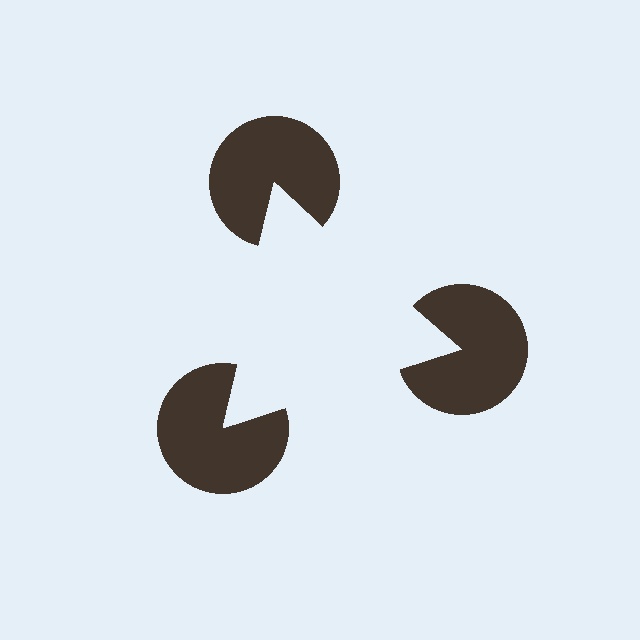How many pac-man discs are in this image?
There are 3 — one at each vertex of the illusory triangle.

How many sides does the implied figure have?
3 sides.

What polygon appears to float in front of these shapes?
An illusory triangle — its edges are inferred from the aligned wedge cuts in the pac-man discs, not physically drawn.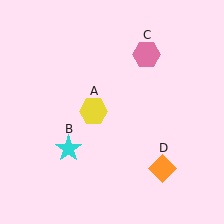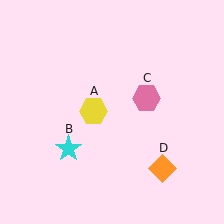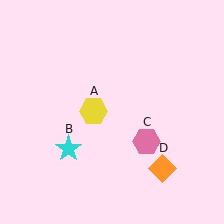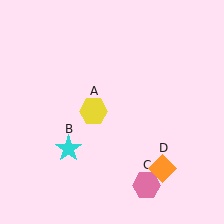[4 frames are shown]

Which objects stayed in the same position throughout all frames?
Yellow hexagon (object A) and cyan star (object B) and orange diamond (object D) remained stationary.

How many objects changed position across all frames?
1 object changed position: pink hexagon (object C).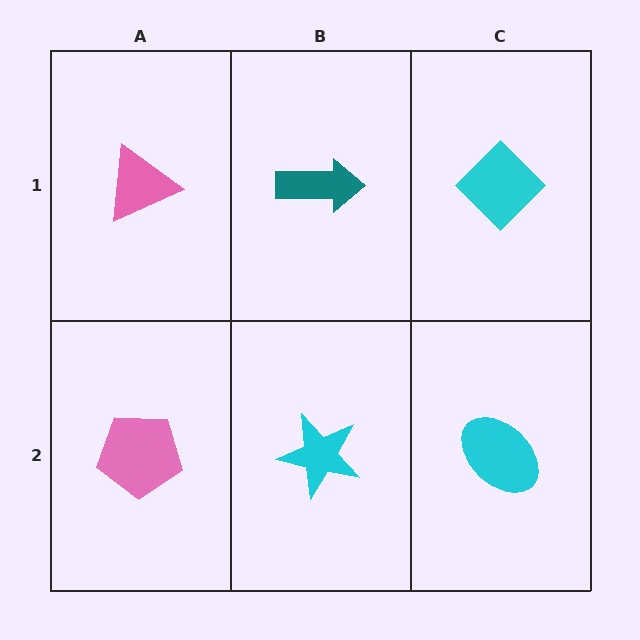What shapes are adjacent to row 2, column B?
A teal arrow (row 1, column B), a pink pentagon (row 2, column A), a cyan ellipse (row 2, column C).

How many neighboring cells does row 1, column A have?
2.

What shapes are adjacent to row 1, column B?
A cyan star (row 2, column B), a pink triangle (row 1, column A), a cyan diamond (row 1, column C).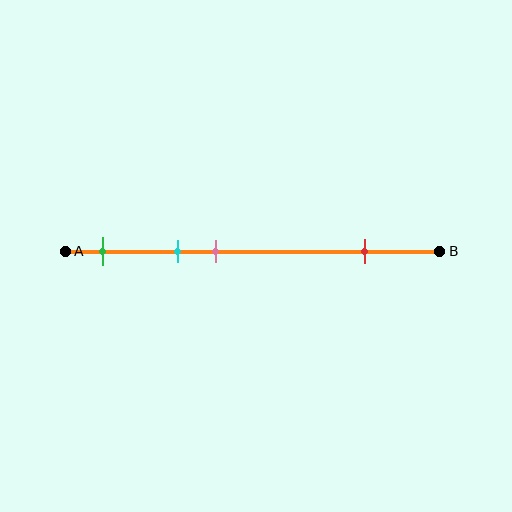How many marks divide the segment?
There are 4 marks dividing the segment.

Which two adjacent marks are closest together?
The cyan and pink marks are the closest adjacent pair.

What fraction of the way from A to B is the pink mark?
The pink mark is approximately 40% (0.4) of the way from A to B.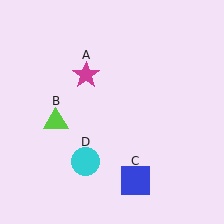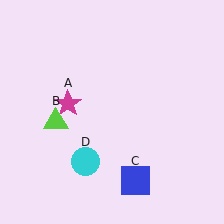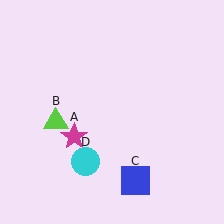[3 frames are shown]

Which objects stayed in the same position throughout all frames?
Lime triangle (object B) and blue square (object C) and cyan circle (object D) remained stationary.